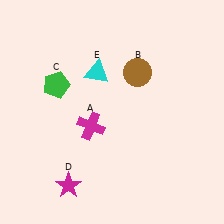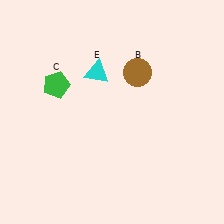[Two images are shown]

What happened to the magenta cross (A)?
The magenta cross (A) was removed in Image 2. It was in the bottom-left area of Image 1.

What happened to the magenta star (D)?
The magenta star (D) was removed in Image 2. It was in the bottom-left area of Image 1.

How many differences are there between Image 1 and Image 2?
There are 2 differences between the two images.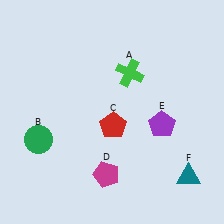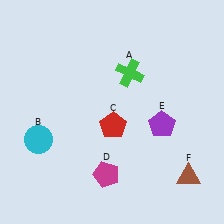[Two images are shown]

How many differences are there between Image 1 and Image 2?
There are 2 differences between the two images.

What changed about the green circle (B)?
In Image 1, B is green. In Image 2, it changed to cyan.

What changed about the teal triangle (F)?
In Image 1, F is teal. In Image 2, it changed to brown.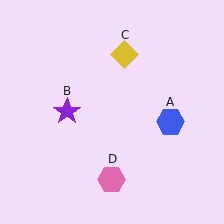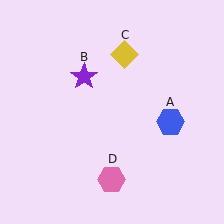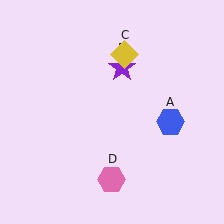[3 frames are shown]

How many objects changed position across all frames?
1 object changed position: purple star (object B).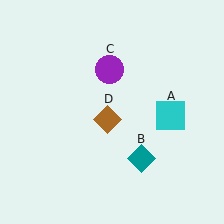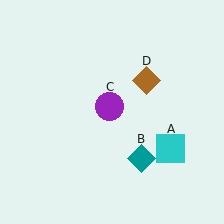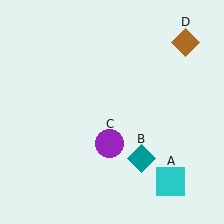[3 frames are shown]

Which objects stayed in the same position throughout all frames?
Teal diamond (object B) remained stationary.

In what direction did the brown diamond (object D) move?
The brown diamond (object D) moved up and to the right.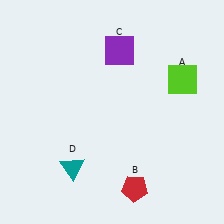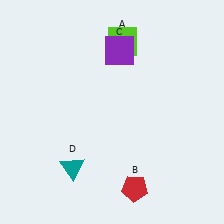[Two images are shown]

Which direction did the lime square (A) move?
The lime square (A) moved left.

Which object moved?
The lime square (A) moved left.